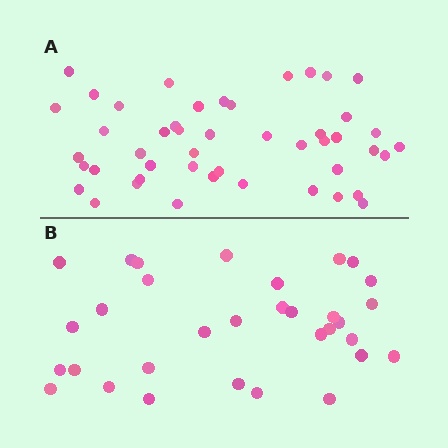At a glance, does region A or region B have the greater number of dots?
Region A (the top region) has more dots.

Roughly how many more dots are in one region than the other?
Region A has approximately 15 more dots than region B.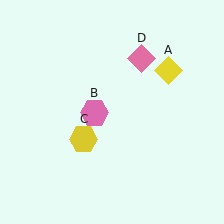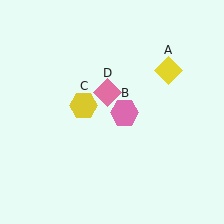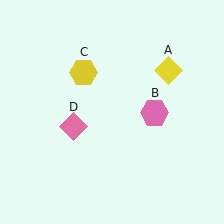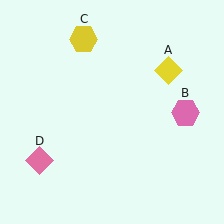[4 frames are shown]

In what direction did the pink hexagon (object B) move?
The pink hexagon (object B) moved right.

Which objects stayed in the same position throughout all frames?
Yellow diamond (object A) remained stationary.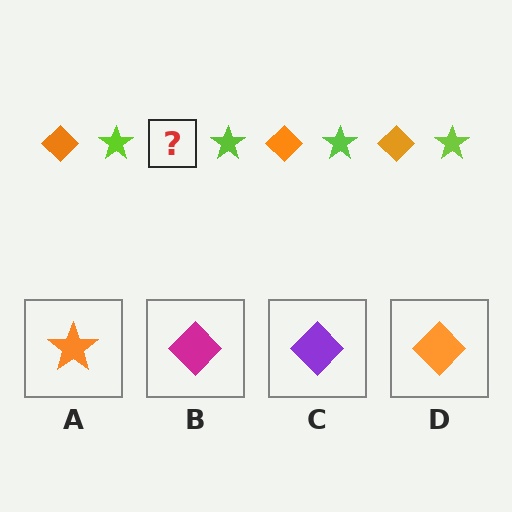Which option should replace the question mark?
Option D.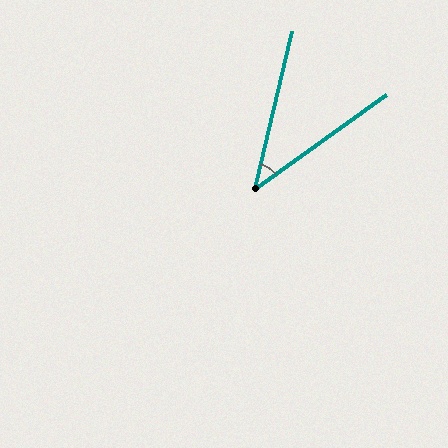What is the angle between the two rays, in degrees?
Approximately 41 degrees.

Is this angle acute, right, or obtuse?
It is acute.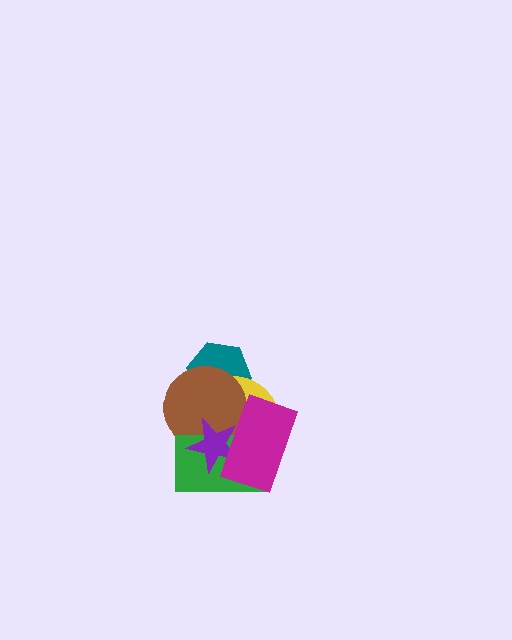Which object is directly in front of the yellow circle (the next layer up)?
The brown circle is directly in front of the yellow circle.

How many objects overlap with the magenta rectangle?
4 objects overlap with the magenta rectangle.